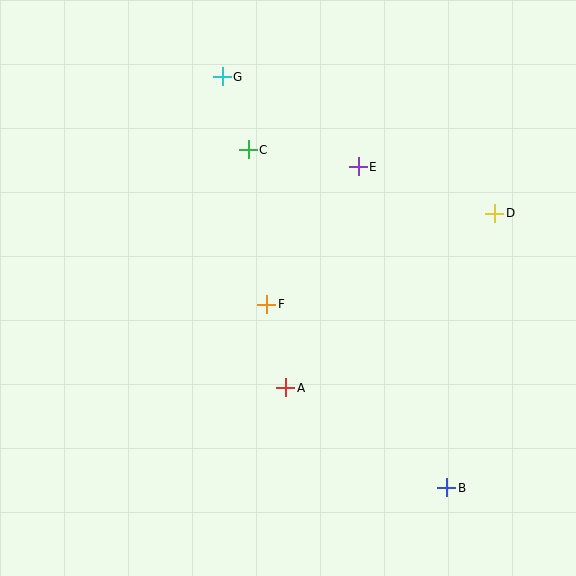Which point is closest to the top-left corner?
Point G is closest to the top-left corner.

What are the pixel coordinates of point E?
Point E is at (358, 167).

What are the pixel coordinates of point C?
Point C is at (248, 150).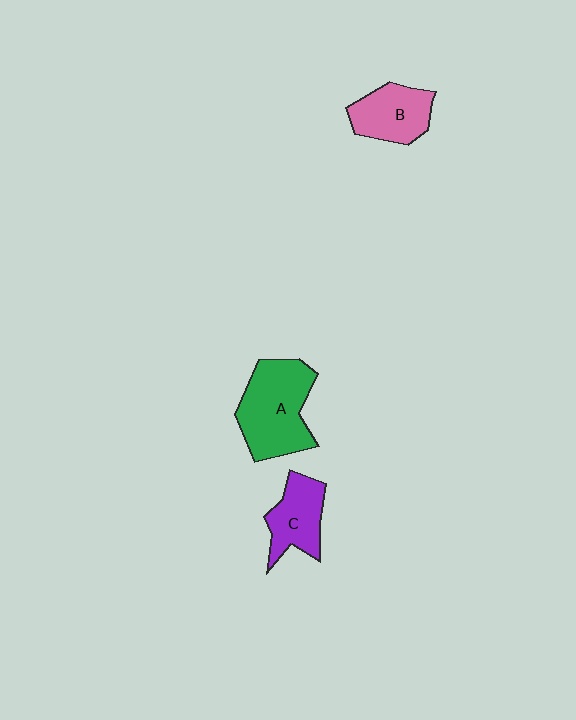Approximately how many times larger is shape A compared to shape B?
Approximately 1.6 times.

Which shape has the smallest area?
Shape C (purple).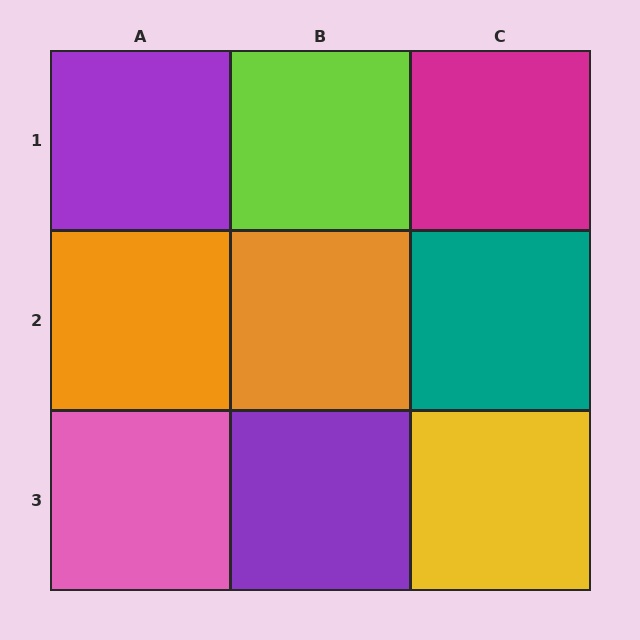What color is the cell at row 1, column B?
Lime.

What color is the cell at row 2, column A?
Orange.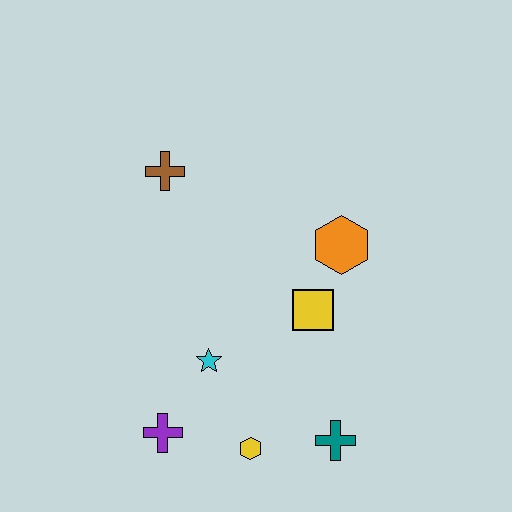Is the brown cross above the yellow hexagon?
Yes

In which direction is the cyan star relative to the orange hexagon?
The cyan star is to the left of the orange hexagon.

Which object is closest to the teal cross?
The yellow hexagon is closest to the teal cross.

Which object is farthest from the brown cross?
The teal cross is farthest from the brown cross.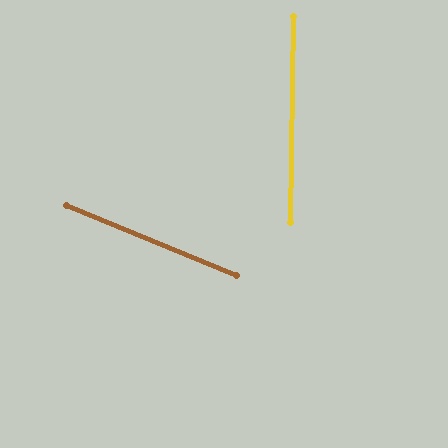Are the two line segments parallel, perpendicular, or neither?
Neither parallel nor perpendicular — they differ by about 69°.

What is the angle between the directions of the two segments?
Approximately 69 degrees.